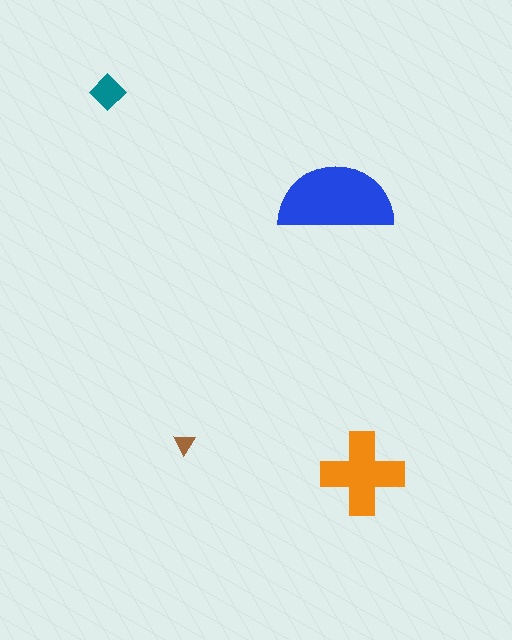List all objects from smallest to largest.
The brown triangle, the teal diamond, the orange cross, the blue semicircle.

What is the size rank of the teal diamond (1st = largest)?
3rd.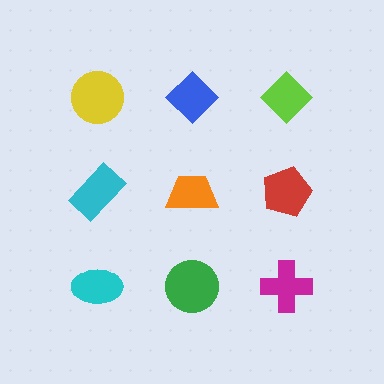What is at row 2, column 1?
A cyan rectangle.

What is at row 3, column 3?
A magenta cross.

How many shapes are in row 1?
3 shapes.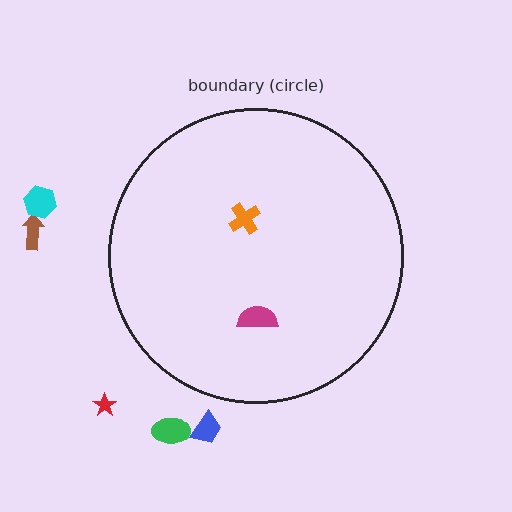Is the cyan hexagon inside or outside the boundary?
Outside.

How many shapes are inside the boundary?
2 inside, 5 outside.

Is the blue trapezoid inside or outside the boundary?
Outside.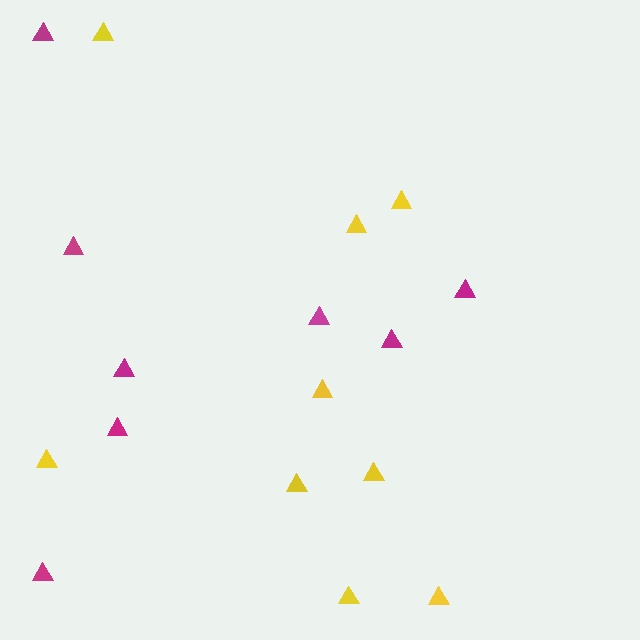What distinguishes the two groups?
There are 2 groups: one group of magenta triangles (8) and one group of yellow triangles (9).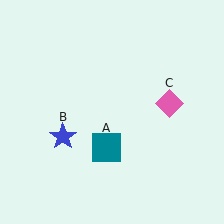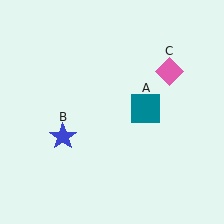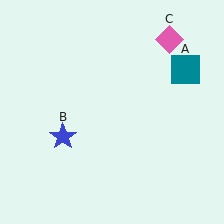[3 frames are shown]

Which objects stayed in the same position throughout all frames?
Blue star (object B) remained stationary.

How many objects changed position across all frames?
2 objects changed position: teal square (object A), pink diamond (object C).